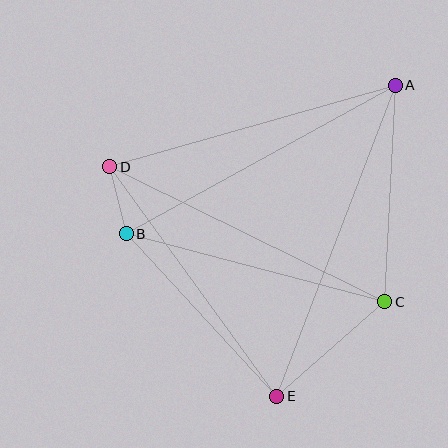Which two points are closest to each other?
Points B and D are closest to each other.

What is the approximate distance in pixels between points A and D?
The distance between A and D is approximately 297 pixels.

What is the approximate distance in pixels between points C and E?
The distance between C and E is approximately 144 pixels.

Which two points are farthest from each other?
Points A and E are farthest from each other.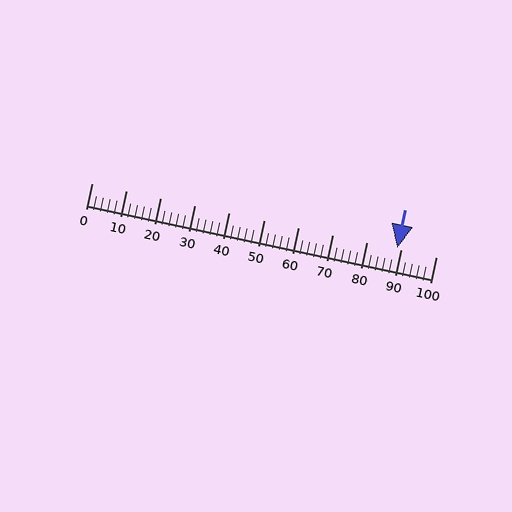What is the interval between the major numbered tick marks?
The major tick marks are spaced 10 units apart.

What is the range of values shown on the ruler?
The ruler shows values from 0 to 100.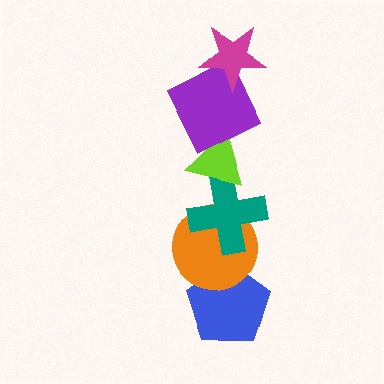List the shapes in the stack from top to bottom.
From top to bottom: the magenta star, the purple square, the lime triangle, the teal cross, the orange circle, the blue pentagon.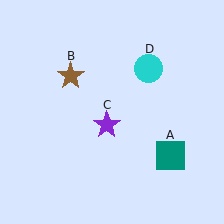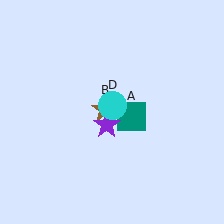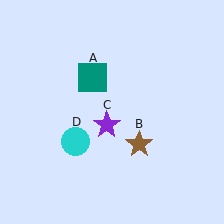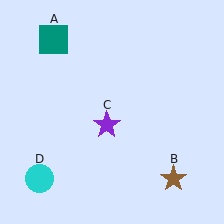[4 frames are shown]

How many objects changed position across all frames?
3 objects changed position: teal square (object A), brown star (object B), cyan circle (object D).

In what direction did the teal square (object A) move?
The teal square (object A) moved up and to the left.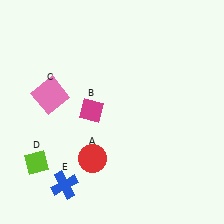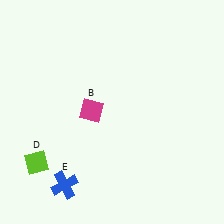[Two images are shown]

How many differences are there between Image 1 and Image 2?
There are 2 differences between the two images.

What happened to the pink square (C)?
The pink square (C) was removed in Image 2. It was in the top-left area of Image 1.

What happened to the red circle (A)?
The red circle (A) was removed in Image 2. It was in the bottom-left area of Image 1.